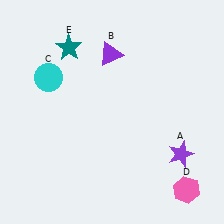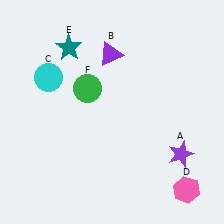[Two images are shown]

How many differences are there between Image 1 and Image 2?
There is 1 difference between the two images.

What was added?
A green circle (F) was added in Image 2.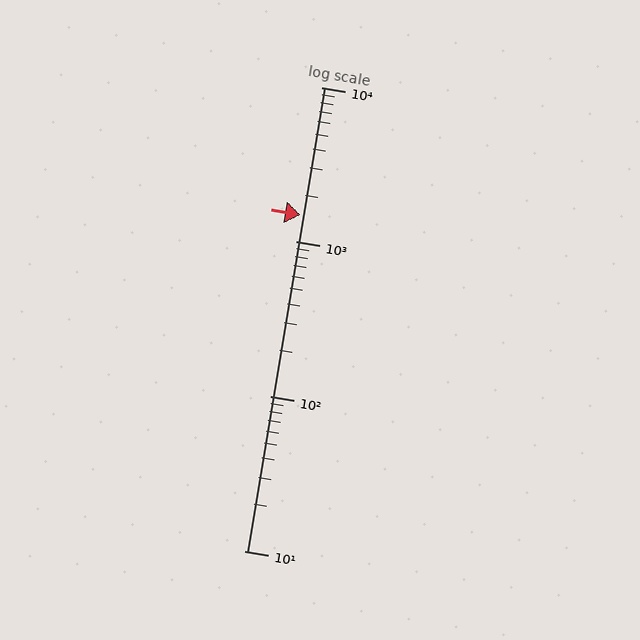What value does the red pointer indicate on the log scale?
The pointer indicates approximately 1500.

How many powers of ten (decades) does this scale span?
The scale spans 3 decades, from 10 to 10000.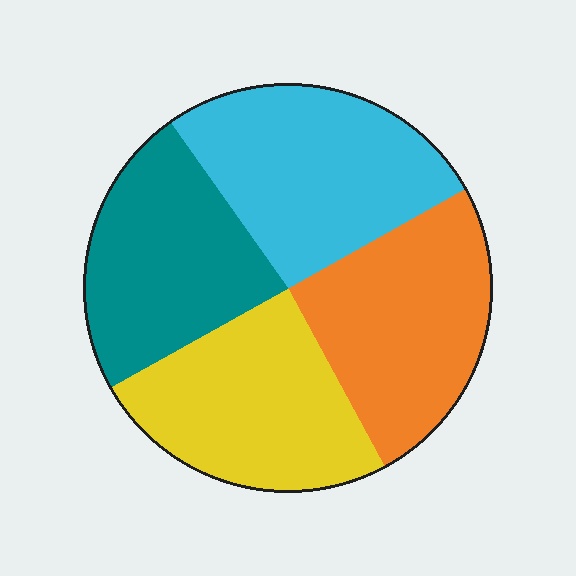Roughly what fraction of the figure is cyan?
Cyan covers about 25% of the figure.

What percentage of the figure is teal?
Teal takes up about one quarter (1/4) of the figure.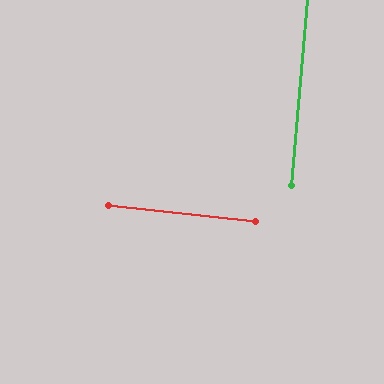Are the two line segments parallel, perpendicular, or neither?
Perpendicular — they meet at approximately 89°.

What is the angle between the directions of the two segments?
Approximately 89 degrees.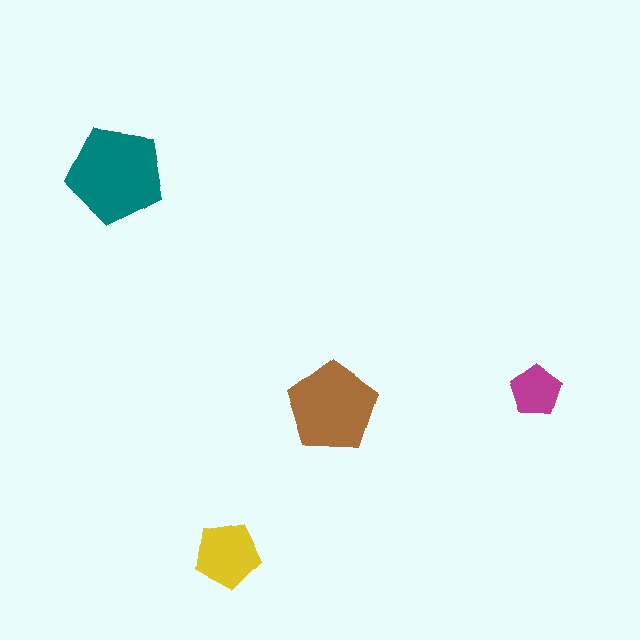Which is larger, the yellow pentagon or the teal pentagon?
The teal one.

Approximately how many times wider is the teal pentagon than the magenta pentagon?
About 2 times wider.